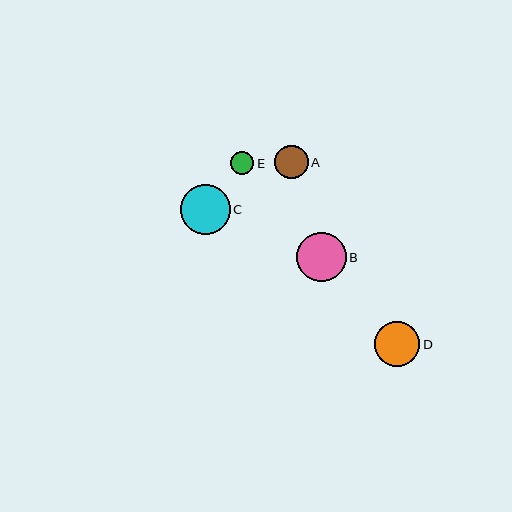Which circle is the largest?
Circle C is the largest with a size of approximately 50 pixels.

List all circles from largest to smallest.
From largest to smallest: C, B, D, A, E.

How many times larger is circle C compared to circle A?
Circle C is approximately 1.5 times the size of circle A.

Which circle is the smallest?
Circle E is the smallest with a size of approximately 23 pixels.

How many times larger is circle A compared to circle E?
Circle A is approximately 1.4 times the size of circle E.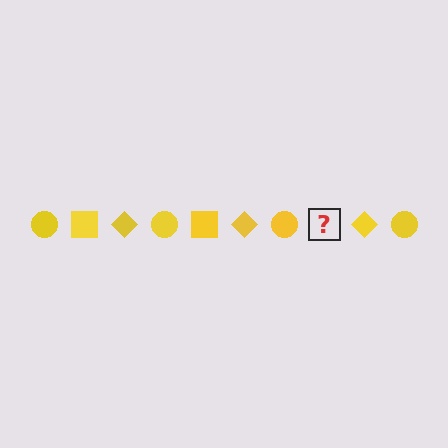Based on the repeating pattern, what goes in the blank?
The blank should be a yellow square.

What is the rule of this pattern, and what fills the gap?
The rule is that the pattern cycles through circle, square, diamond shapes in yellow. The gap should be filled with a yellow square.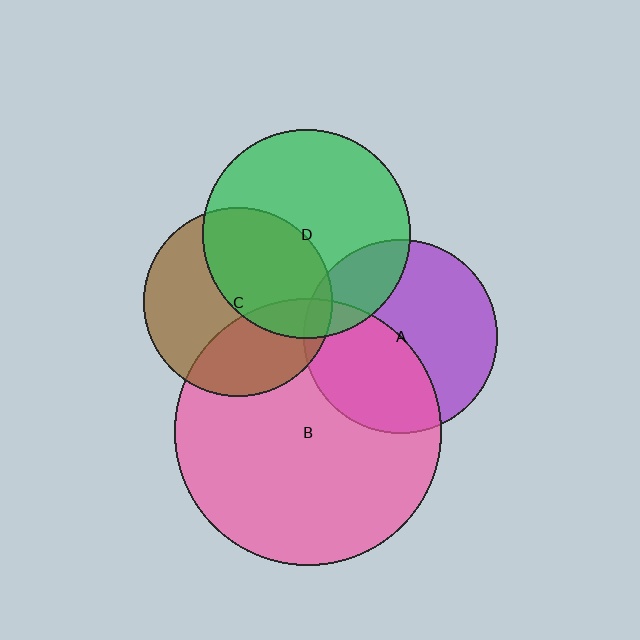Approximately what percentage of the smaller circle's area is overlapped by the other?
Approximately 35%.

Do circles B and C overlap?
Yes.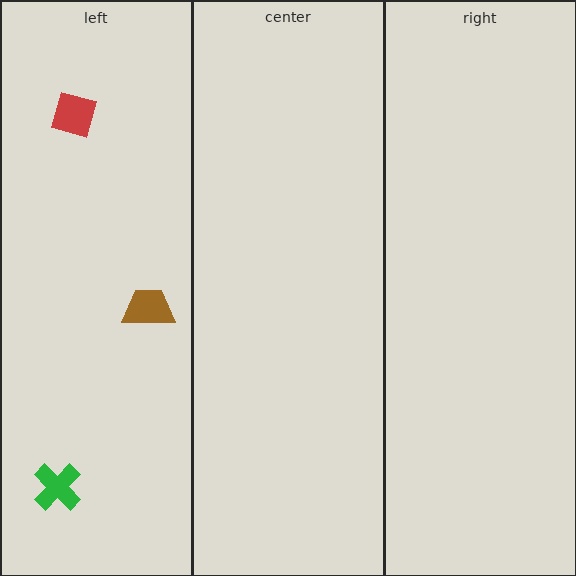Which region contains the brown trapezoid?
The left region.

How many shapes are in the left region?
3.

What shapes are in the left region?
The red diamond, the brown trapezoid, the green cross.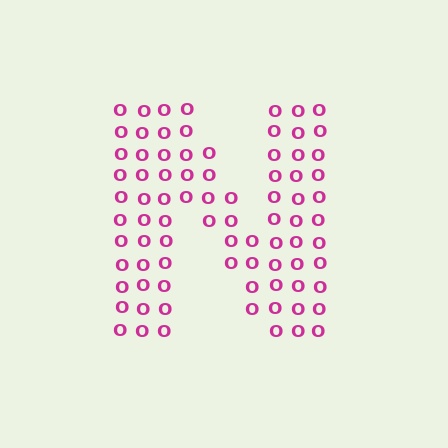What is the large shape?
The large shape is the letter N.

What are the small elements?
The small elements are letter O's.